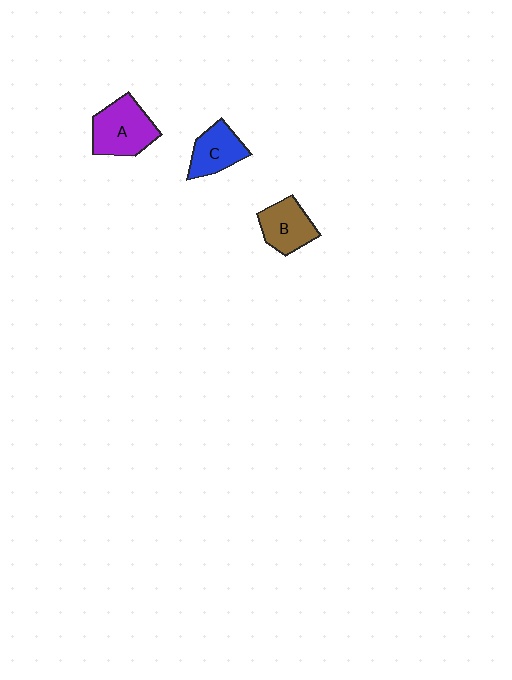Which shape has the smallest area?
Shape C (blue).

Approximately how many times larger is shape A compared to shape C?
Approximately 1.4 times.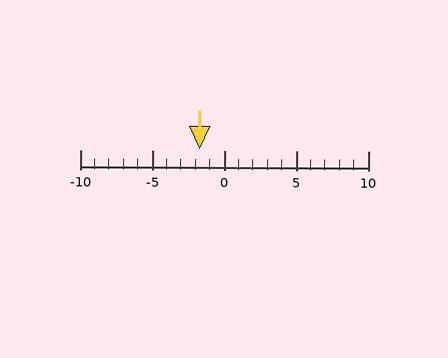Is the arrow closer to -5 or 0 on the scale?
The arrow is closer to 0.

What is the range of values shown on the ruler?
The ruler shows values from -10 to 10.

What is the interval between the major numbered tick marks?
The major tick marks are spaced 5 units apart.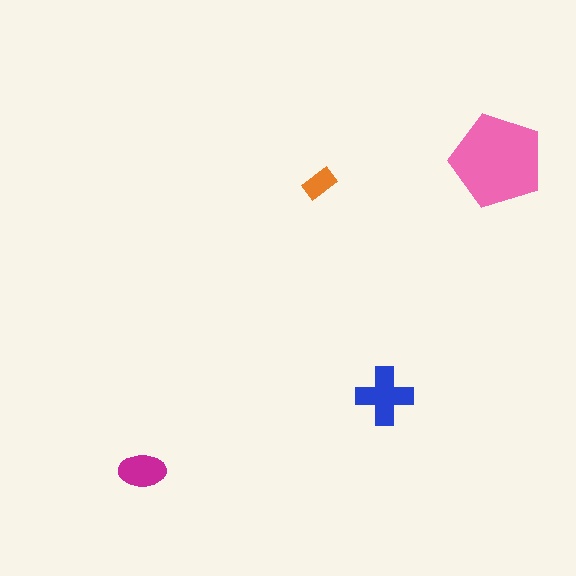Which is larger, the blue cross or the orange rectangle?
The blue cross.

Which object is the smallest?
The orange rectangle.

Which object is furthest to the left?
The magenta ellipse is leftmost.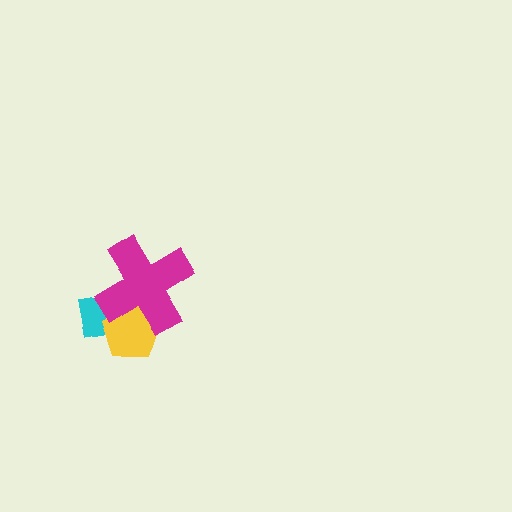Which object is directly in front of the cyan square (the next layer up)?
The yellow pentagon is directly in front of the cyan square.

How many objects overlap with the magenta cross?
2 objects overlap with the magenta cross.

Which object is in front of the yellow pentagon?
The magenta cross is in front of the yellow pentagon.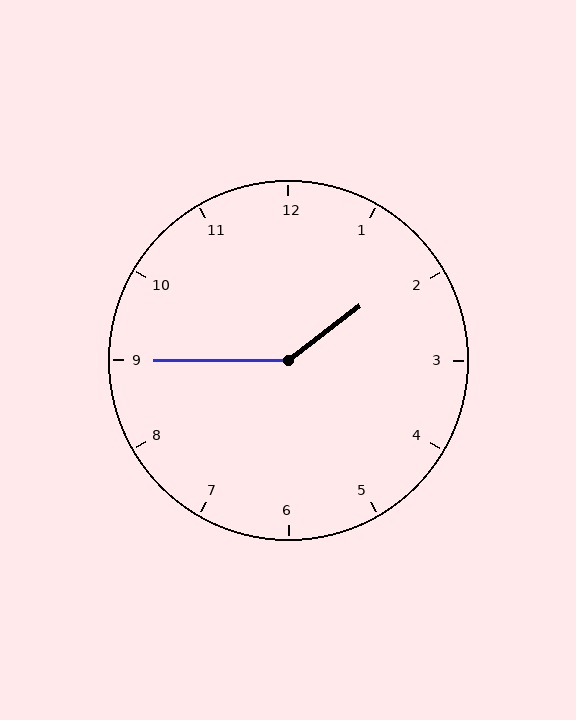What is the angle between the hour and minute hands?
Approximately 142 degrees.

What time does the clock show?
1:45.